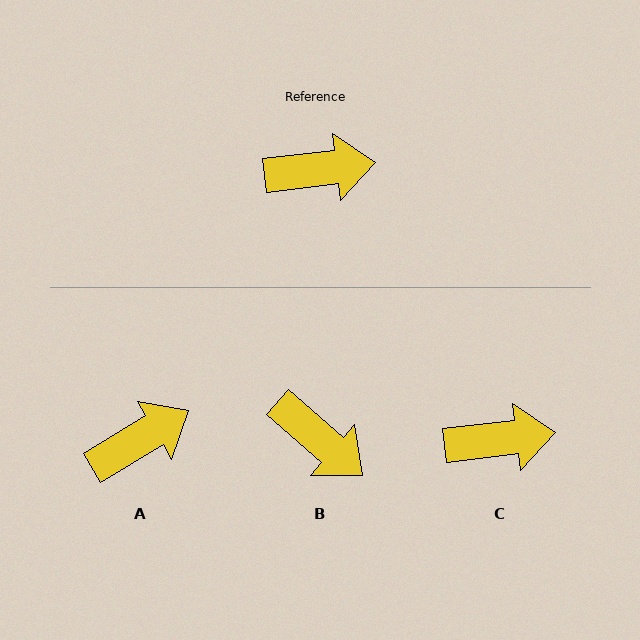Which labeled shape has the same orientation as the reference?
C.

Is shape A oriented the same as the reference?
No, it is off by about 24 degrees.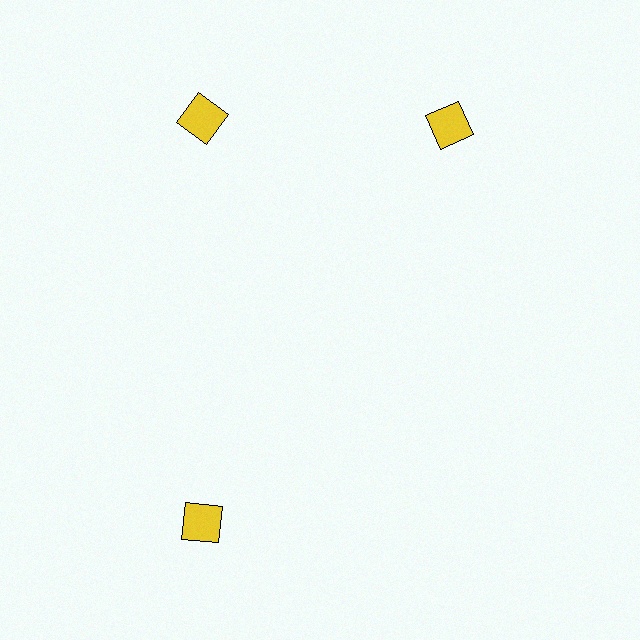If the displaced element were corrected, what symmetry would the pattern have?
It would have 3-fold rotational symmetry — the pattern would map onto itself every 120 degrees.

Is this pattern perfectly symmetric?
No. The 3 yellow squares are arranged in a ring, but one element near the 3 o'clock position is rotated out of alignment along the ring, breaking the 3-fold rotational symmetry.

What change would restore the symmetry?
The symmetry would be restored by rotating it back into even spacing with its neighbors so that all 3 squares sit at equal angles and equal distance from the center.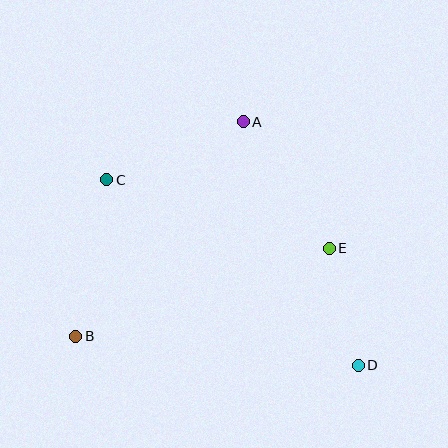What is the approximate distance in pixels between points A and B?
The distance between A and B is approximately 272 pixels.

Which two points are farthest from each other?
Points C and D are farthest from each other.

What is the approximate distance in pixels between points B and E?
The distance between B and E is approximately 268 pixels.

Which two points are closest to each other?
Points D and E are closest to each other.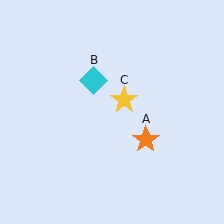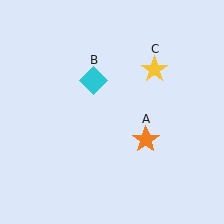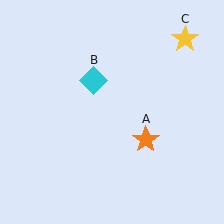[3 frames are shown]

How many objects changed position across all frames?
1 object changed position: yellow star (object C).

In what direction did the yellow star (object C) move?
The yellow star (object C) moved up and to the right.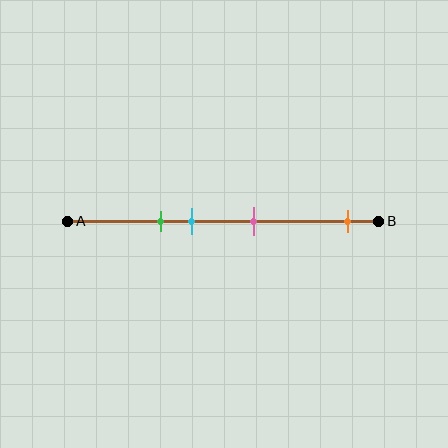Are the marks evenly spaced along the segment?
No, the marks are not evenly spaced.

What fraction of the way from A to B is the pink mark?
The pink mark is approximately 60% (0.6) of the way from A to B.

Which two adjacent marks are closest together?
The green and cyan marks are the closest adjacent pair.